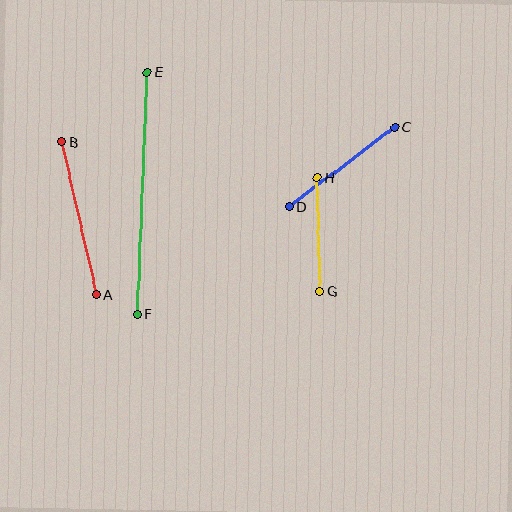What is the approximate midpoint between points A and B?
The midpoint is at approximately (79, 218) pixels.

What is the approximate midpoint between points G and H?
The midpoint is at approximately (319, 235) pixels.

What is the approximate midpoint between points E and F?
The midpoint is at approximately (142, 193) pixels.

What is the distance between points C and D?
The distance is approximately 132 pixels.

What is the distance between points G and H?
The distance is approximately 114 pixels.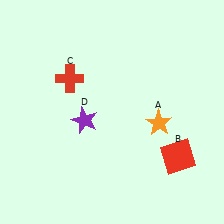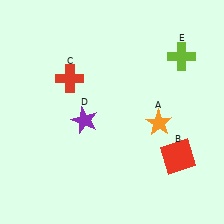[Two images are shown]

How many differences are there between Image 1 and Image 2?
There is 1 difference between the two images.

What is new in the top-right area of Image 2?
A lime cross (E) was added in the top-right area of Image 2.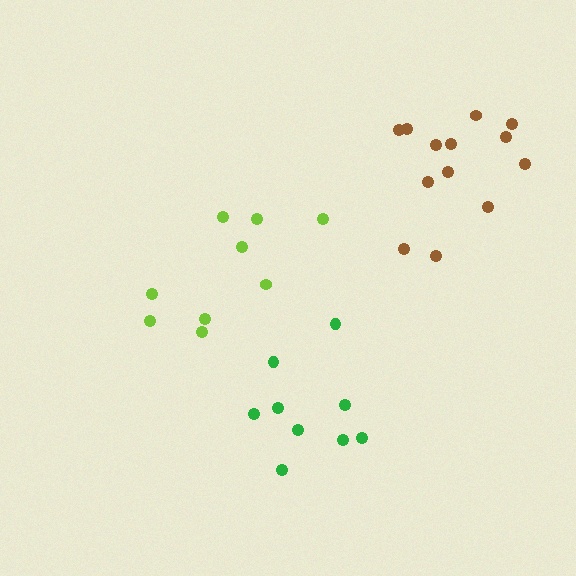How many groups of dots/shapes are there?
There are 3 groups.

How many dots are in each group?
Group 1: 9 dots, Group 2: 13 dots, Group 3: 9 dots (31 total).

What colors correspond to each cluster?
The clusters are colored: green, brown, lime.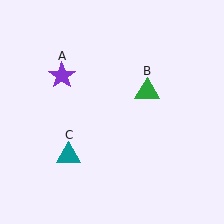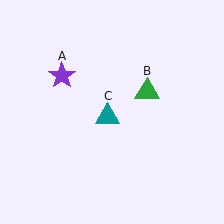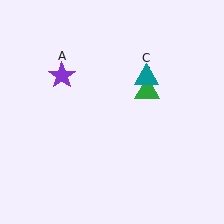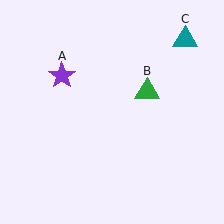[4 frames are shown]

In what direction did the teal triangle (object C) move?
The teal triangle (object C) moved up and to the right.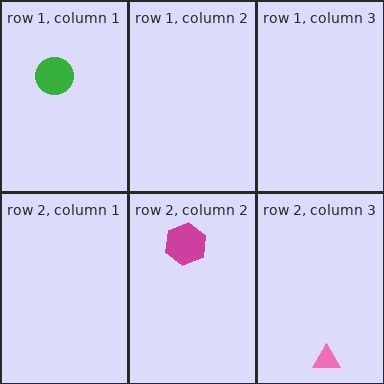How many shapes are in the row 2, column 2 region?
1.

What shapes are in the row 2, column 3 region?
The pink triangle.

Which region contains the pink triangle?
The row 2, column 3 region.